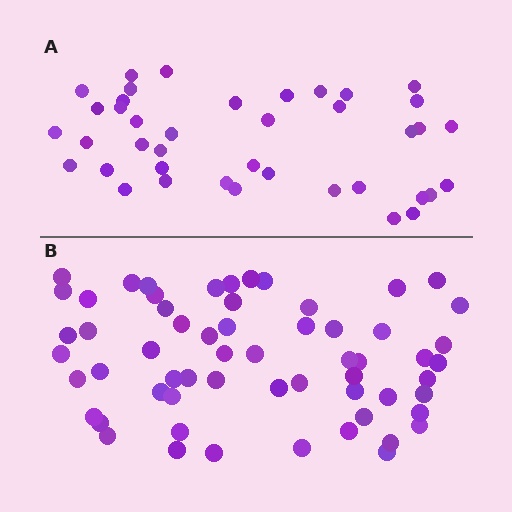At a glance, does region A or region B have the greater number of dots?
Region B (the bottom region) has more dots.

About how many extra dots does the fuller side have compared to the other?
Region B has approximately 20 more dots than region A.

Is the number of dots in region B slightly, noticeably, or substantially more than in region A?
Region B has substantially more. The ratio is roughly 1.5 to 1.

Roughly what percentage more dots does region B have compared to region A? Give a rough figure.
About 50% more.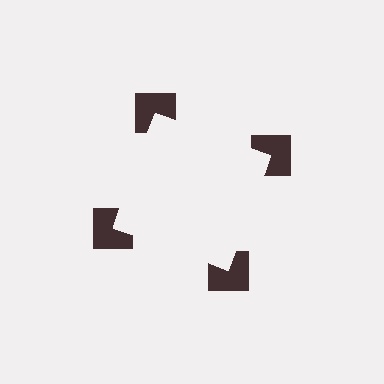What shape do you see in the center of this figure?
An illusory square — its edges are inferred from the aligned wedge cuts in the notched squares, not physically drawn.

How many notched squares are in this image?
There are 4 — one at each vertex of the illusory square.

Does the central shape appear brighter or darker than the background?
It typically appears slightly brighter than the background, even though no actual brightness change is drawn.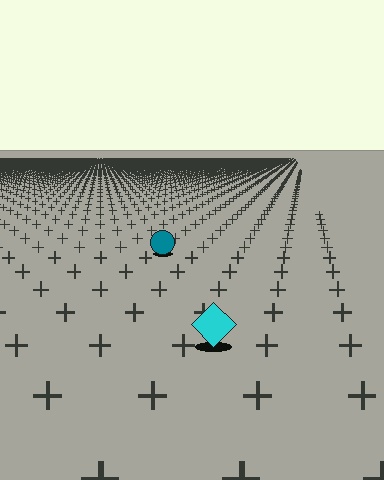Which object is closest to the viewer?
The cyan diamond is closest. The texture marks near it are larger and more spread out.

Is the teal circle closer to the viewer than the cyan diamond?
No. The cyan diamond is closer — you can tell from the texture gradient: the ground texture is coarser near it.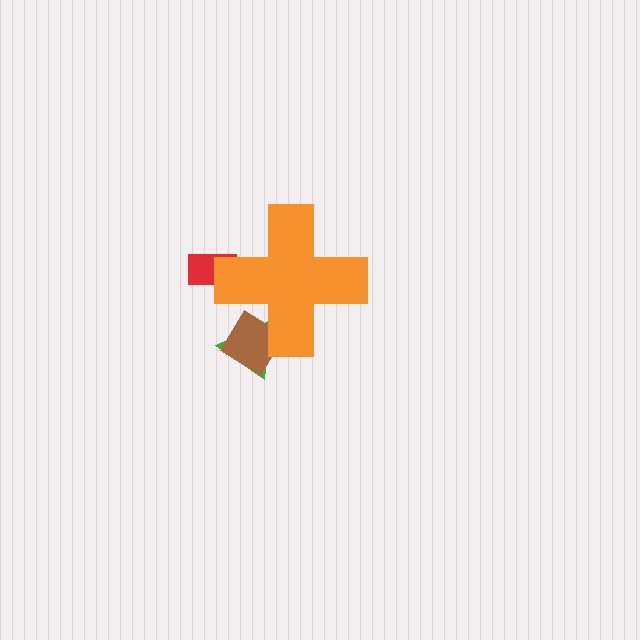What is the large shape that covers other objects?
An orange cross.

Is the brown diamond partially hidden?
Yes, the brown diamond is partially hidden behind the orange cross.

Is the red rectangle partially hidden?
Yes, the red rectangle is partially hidden behind the orange cross.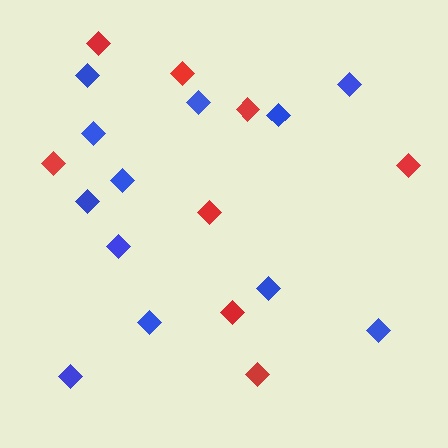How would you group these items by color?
There are 2 groups: one group of blue diamonds (12) and one group of red diamonds (8).